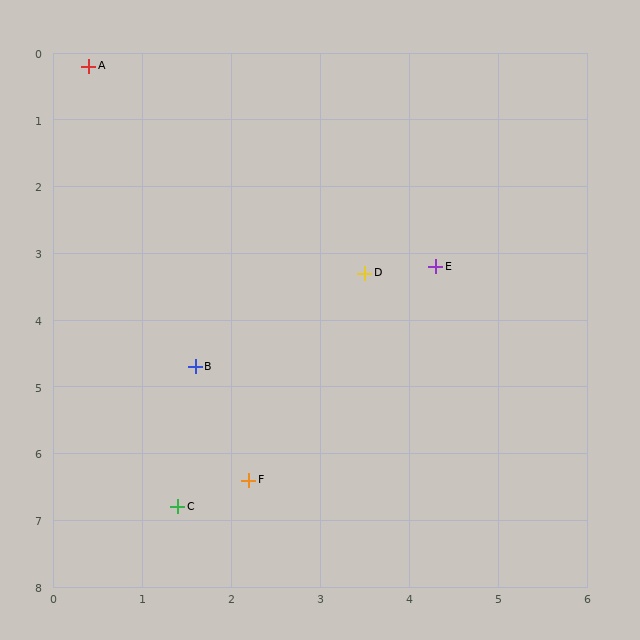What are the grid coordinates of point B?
Point B is at approximately (1.6, 4.7).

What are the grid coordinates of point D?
Point D is at approximately (3.5, 3.3).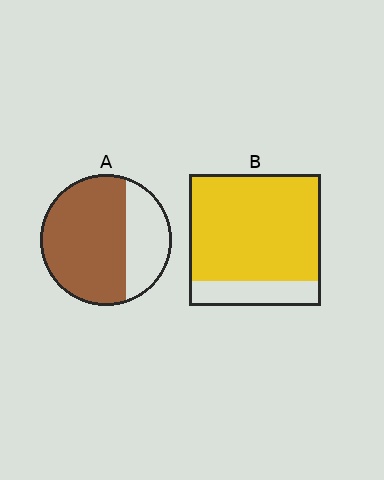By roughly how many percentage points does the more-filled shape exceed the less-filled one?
By roughly 10 percentage points (B over A).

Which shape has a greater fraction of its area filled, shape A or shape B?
Shape B.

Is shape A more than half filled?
Yes.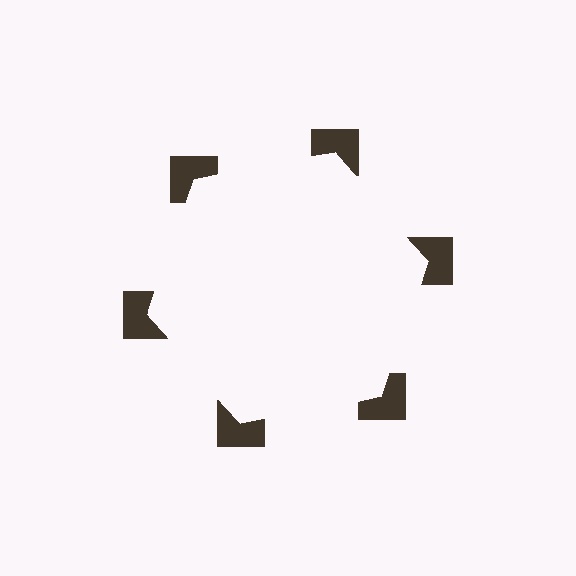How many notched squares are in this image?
There are 6 — one at each vertex of the illusory hexagon.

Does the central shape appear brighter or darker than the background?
It typically appears slightly brighter than the background, even though no actual brightness change is drawn.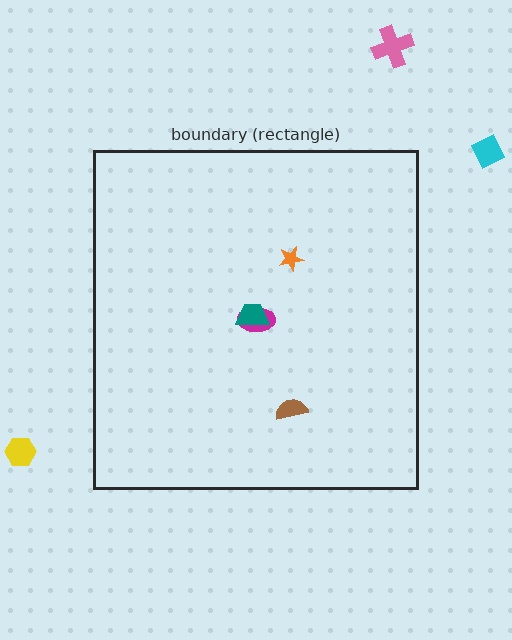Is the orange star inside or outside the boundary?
Inside.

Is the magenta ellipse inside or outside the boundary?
Inside.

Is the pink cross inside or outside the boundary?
Outside.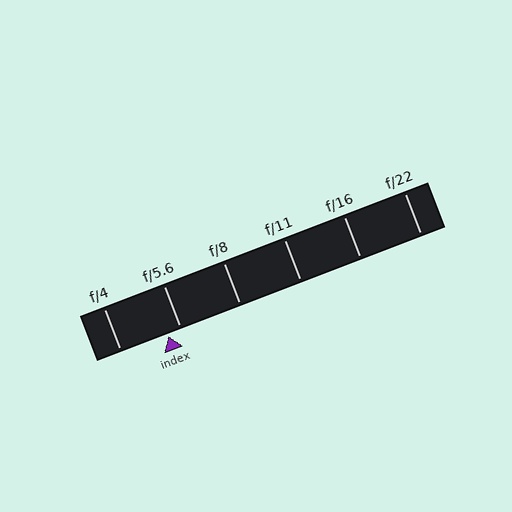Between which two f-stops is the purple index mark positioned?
The index mark is between f/4 and f/5.6.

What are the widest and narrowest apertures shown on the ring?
The widest aperture shown is f/4 and the narrowest is f/22.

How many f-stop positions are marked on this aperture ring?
There are 6 f-stop positions marked.